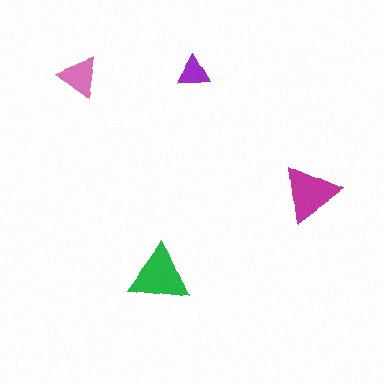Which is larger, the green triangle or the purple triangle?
The green one.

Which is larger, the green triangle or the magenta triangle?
The green one.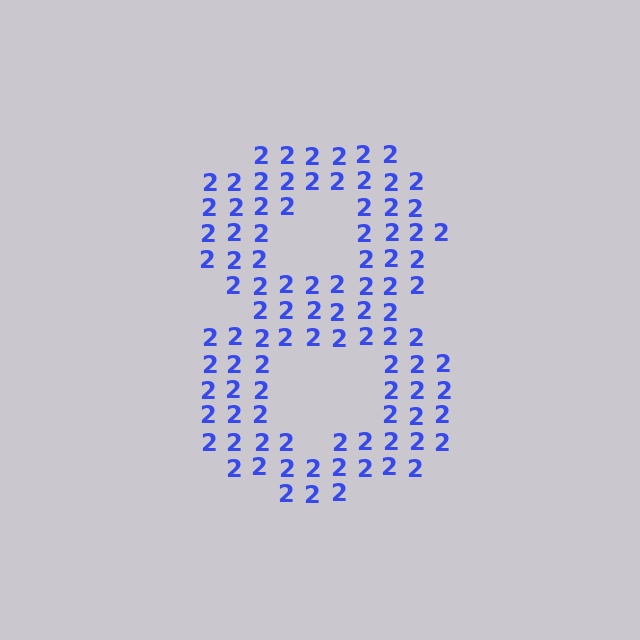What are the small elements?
The small elements are digit 2's.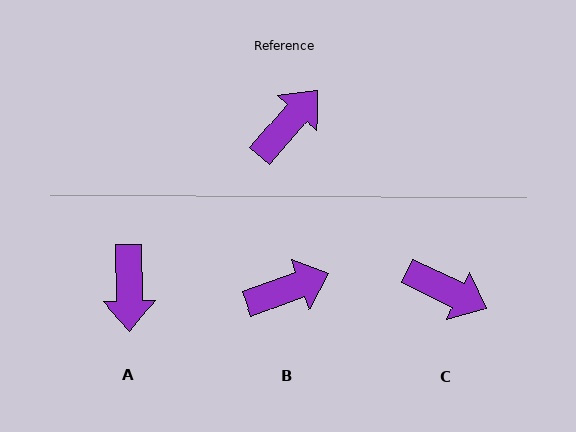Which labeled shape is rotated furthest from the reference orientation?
A, about 137 degrees away.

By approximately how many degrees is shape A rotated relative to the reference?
Approximately 137 degrees clockwise.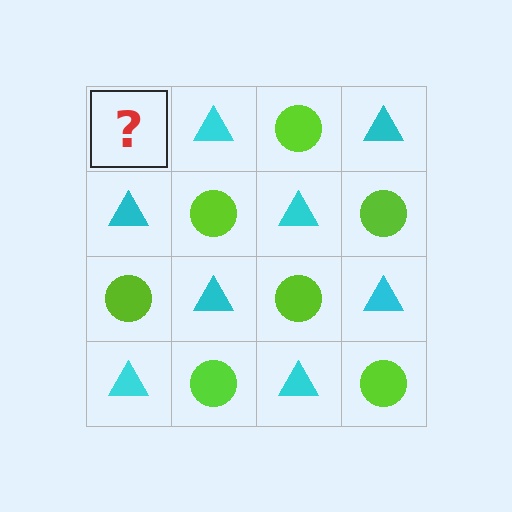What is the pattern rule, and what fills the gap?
The rule is that it alternates lime circle and cyan triangle in a checkerboard pattern. The gap should be filled with a lime circle.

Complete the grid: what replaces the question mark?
The question mark should be replaced with a lime circle.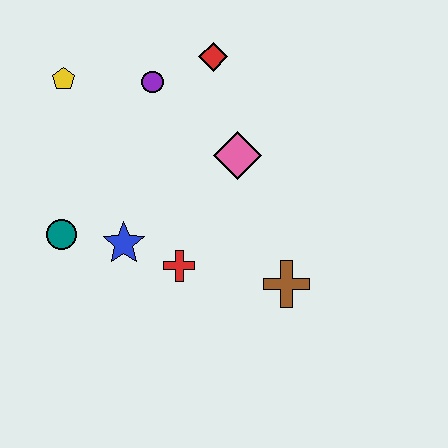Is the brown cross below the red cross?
Yes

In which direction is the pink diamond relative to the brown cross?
The pink diamond is above the brown cross.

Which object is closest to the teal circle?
The blue star is closest to the teal circle.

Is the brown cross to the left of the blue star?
No